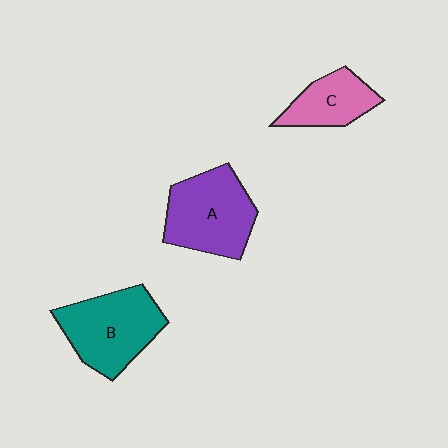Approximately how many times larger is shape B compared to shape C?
Approximately 1.7 times.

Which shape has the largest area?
Shape B (teal).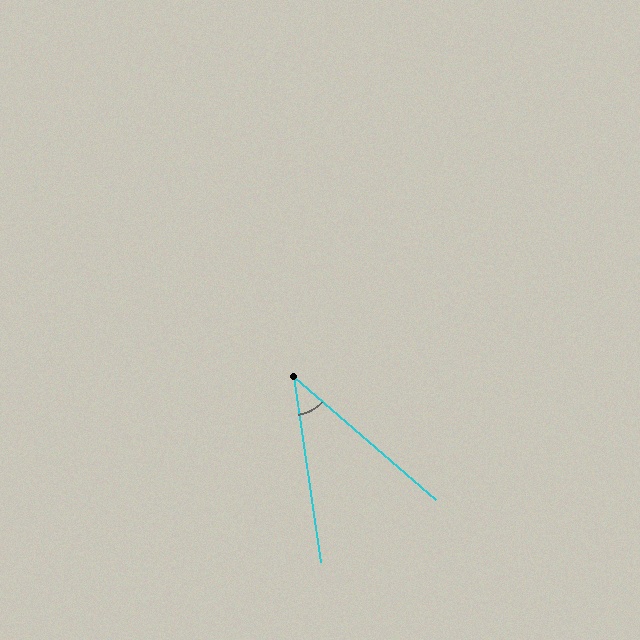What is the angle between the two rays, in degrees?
Approximately 41 degrees.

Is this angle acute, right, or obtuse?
It is acute.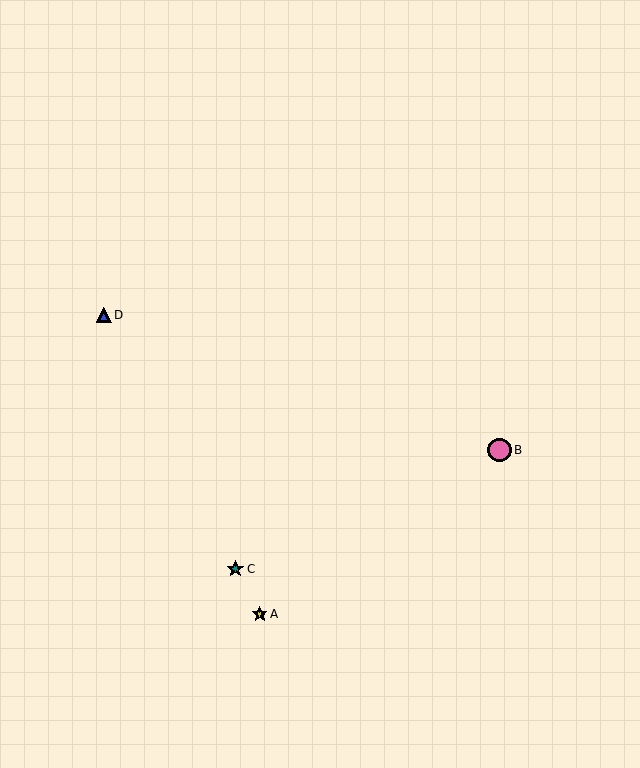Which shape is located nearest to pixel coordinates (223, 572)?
The teal star (labeled C) at (235, 569) is nearest to that location.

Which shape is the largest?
The pink circle (labeled B) is the largest.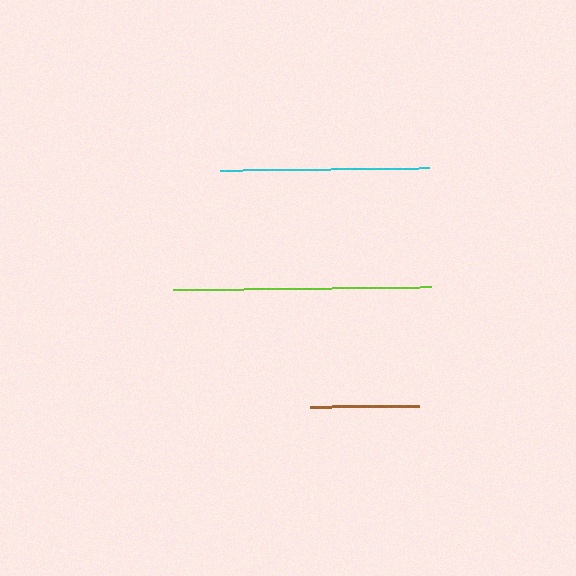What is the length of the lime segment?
The lime segment is approximately 258 pixels long.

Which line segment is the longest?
The lime line is the longest at approximately 258 pixels.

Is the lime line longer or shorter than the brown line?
The lime line is longer than the brown line.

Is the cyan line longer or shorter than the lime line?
The lime line is longer than the cyan line.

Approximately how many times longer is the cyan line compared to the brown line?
The cyan line is approximately 1.9 times the length of the brown line.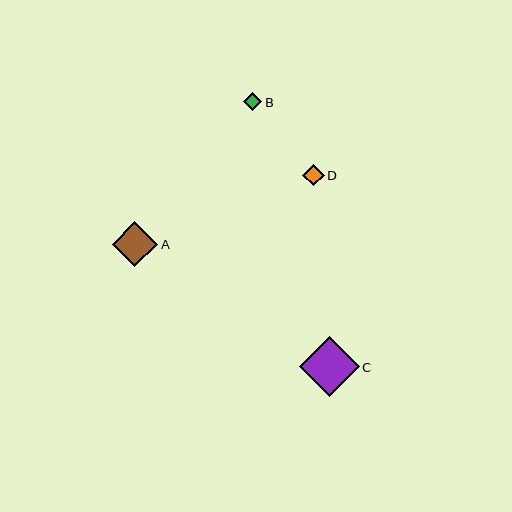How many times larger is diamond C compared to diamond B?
Diamond C is approximately 3.3 times the size of diamond B.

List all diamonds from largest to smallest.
From largest to smallest: C, A, D, B.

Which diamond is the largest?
Diamond C is the largest with a size of approximately 60 pixels.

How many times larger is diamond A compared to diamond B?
Diamond A is approximately 2.5 times the size of diamond B.